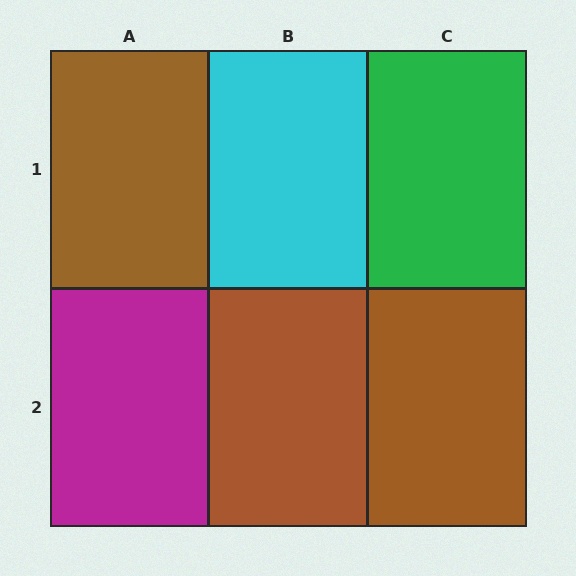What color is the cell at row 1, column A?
Brown.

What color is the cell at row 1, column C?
Green.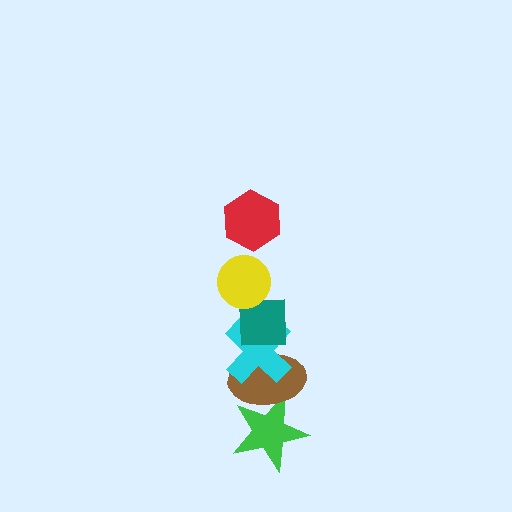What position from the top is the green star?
The green star is 6th from the top.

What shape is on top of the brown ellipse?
The cyan cross is on top of the brown ellipse.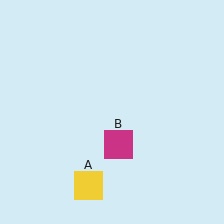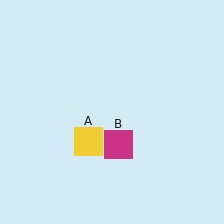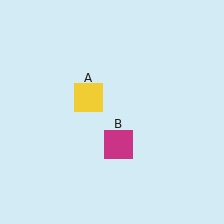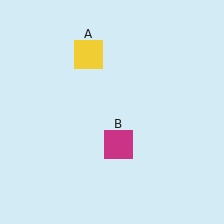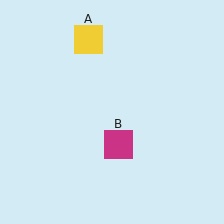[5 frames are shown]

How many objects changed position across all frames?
1 object changed position: yellow square (object A).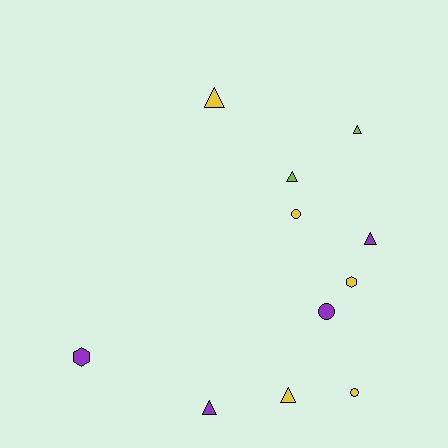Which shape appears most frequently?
Triangle, with 6 objects.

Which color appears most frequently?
Yellow, with 5 objects.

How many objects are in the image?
There are 11 objects.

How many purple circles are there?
There is 1 purple circle.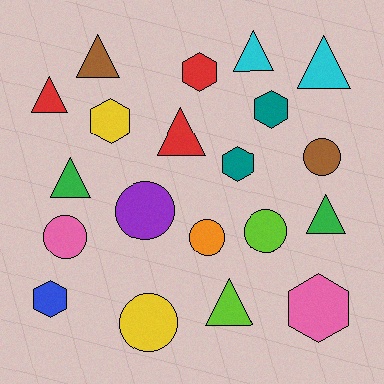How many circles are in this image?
There are 6 circles.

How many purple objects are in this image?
There is 1 purple object.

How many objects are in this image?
There are 20 objects.